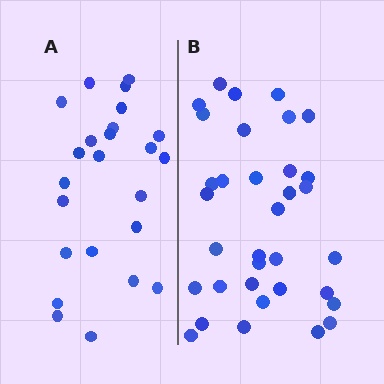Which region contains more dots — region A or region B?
Region B (the right region) has more dots.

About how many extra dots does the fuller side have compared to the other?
Region B has roughly 10 or so more dots than region A.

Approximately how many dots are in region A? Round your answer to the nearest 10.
About 20 dots. (The exact count is 24, which rounds to 20.)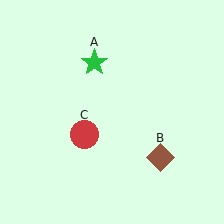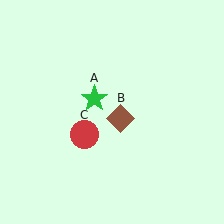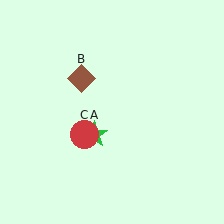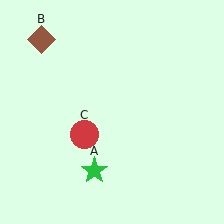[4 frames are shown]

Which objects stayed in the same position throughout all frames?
Red circle (object C) remained stationary.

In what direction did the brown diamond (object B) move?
The brown diamond (object B) moved up and to the left.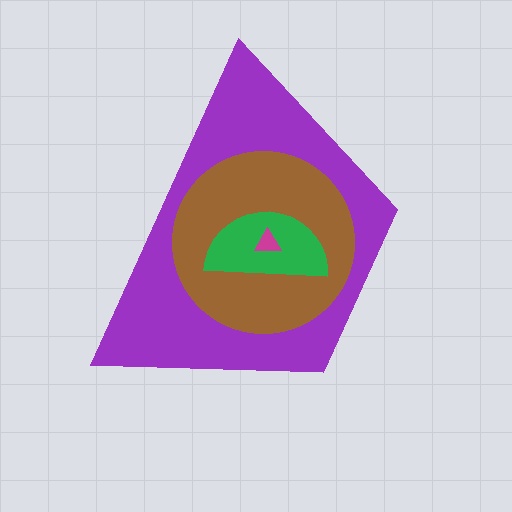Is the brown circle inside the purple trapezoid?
Yes.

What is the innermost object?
The magenta triangle.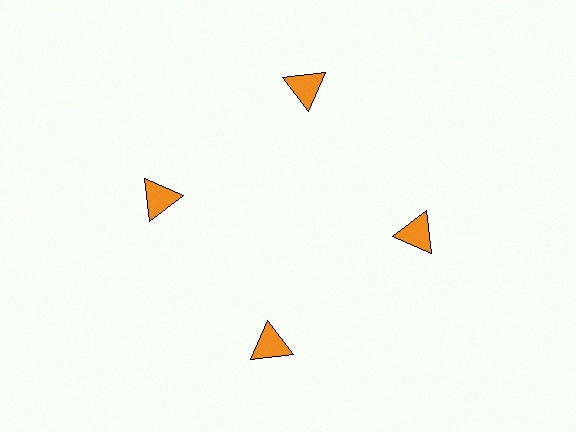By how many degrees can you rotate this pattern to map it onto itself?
The pattern maps onto itself every 90 degrees of rotation.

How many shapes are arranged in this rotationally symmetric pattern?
There are 4 shapes, arranged in 4 groups of 1.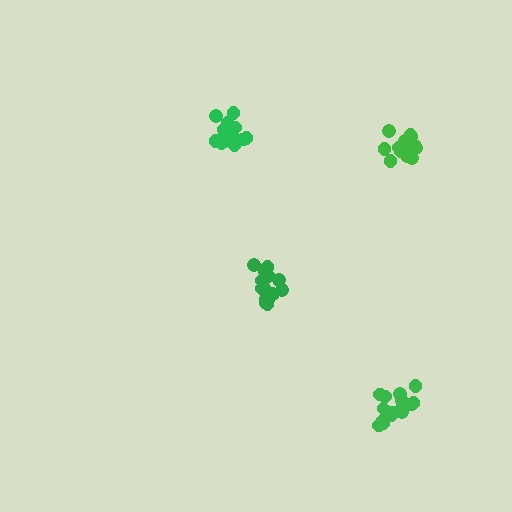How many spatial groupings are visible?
There are 4 spatial groupings.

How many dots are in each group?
Group 1: 18 dots, Group 2: 16 dots, Group 3: 16 dots, Group 4: 14 dots (64 total).